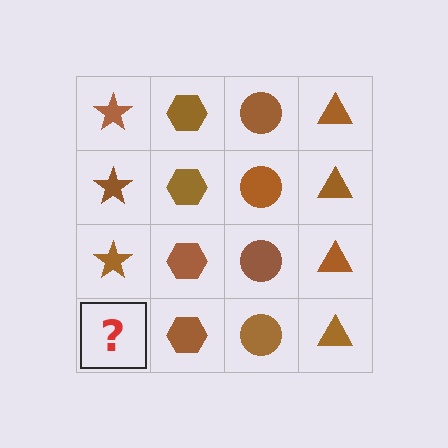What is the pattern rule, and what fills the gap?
The rule is that each column has a consistent shape. The gap should be filled with a brown star.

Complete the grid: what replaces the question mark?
The question mark should be replaced with a brown star.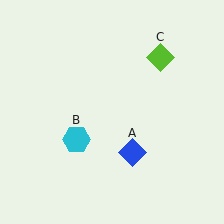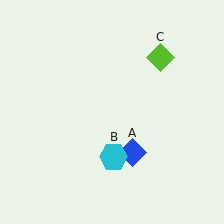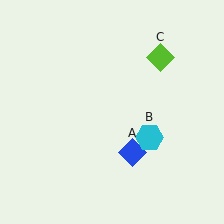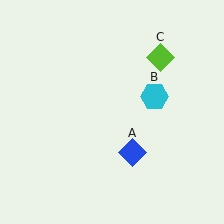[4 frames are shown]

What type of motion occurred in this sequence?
The cyan hexagon (object B) rotated counterclockwise around the center of the scene.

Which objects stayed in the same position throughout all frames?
Blue diamond (object A) and lime diamond (object C) remained stationary.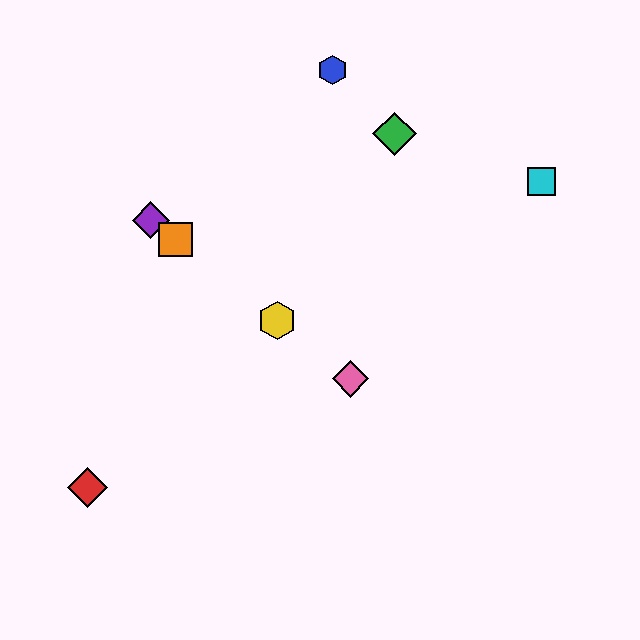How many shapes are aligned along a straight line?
4 shapes (the yellow hexagon, the purple diamond, the orange square, the pink diamond) are aligned along a straight line.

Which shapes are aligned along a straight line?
The yellow hexagon, the purple diamond, the orange square, the pink diamond are aligned along a straight line.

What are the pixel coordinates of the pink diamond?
The pink diamond is at (350, 379).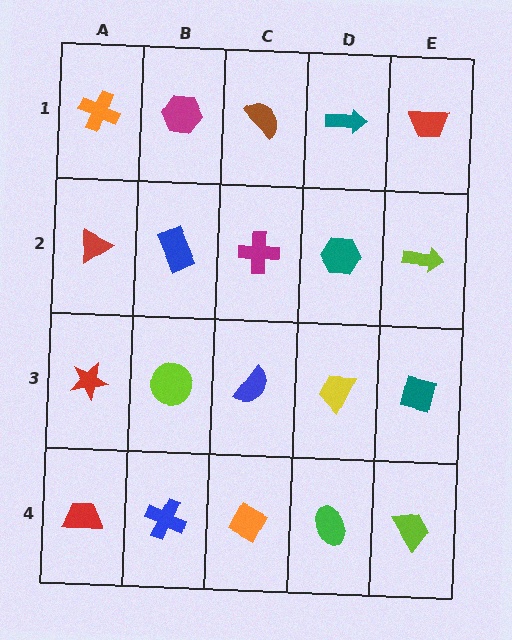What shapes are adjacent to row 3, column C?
A magenta cross (row 2, column C), an orange diamond (row 4, column C), a lime circle (row 3, column B), a yellow trapezoid (row 3, column D).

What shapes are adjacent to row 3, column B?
A blue rectangle (row 2, column B), a blue cross (row 4, column B), a red star (row 3, column A), a blue semicircle (row 3, column C).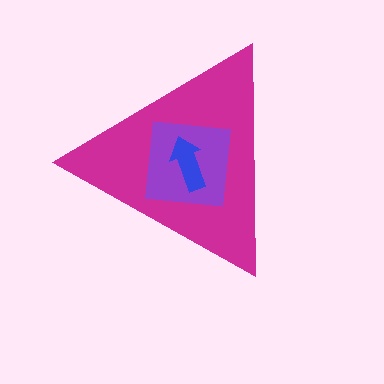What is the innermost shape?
The blue arrow.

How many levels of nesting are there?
3.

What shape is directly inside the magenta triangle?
The purple square.